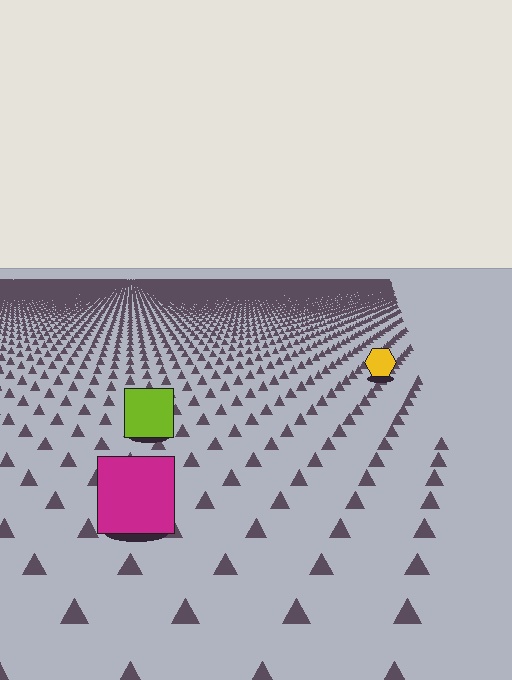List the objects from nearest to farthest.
From nearest to farthest: the magenta square, the lime square, the yellow hexagon.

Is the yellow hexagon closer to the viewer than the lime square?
No. The lime square is closer — you can tell from the texture gradient: the ground texture is coarser near it.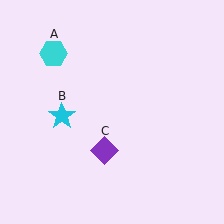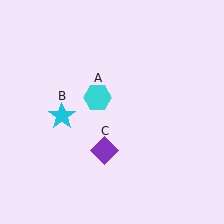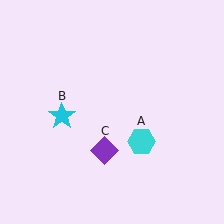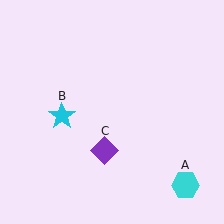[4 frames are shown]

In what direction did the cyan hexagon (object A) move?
The cyan hexagon (object A) moved down and to the right.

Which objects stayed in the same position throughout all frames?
Cyan star (object B) and purple diamond (object C) remained stationary.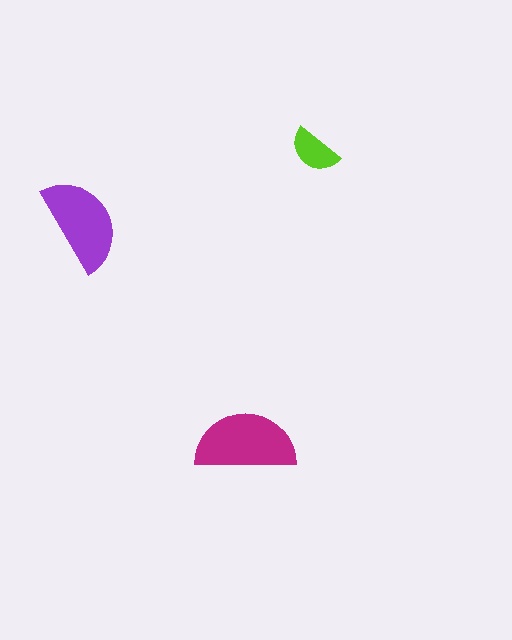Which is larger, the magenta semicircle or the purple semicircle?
The magenta one.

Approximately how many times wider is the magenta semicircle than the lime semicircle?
About 2 times wider.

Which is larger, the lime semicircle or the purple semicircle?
The purple one.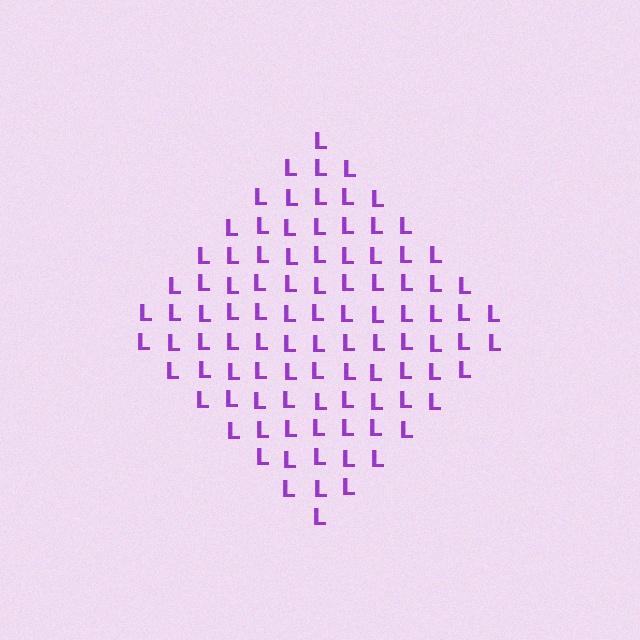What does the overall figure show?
The overall figure shows a diamond.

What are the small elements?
The small elements are letter L's.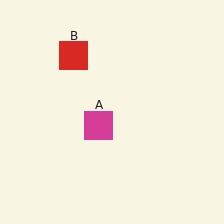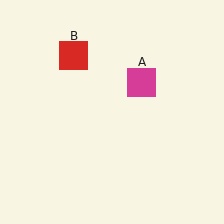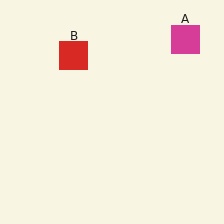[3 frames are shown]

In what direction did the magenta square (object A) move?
The magenta square (object A) moved up and to the right.